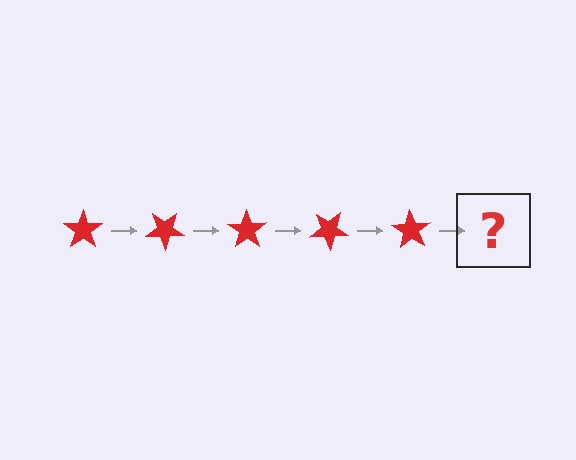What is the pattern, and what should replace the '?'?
The pattern is that the star rotates 35 degrees each step. The '?' should be a red star rotated 175 degrees.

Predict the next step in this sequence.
The next step is a red star rotated 175 degrees.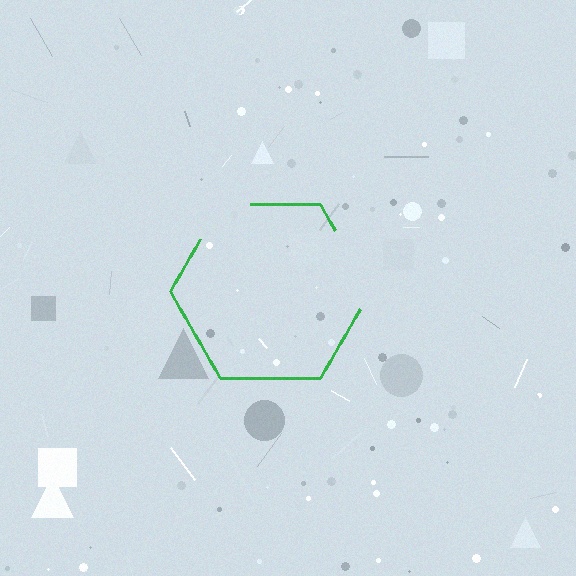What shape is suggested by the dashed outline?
The dashed outline suggests a hexagon.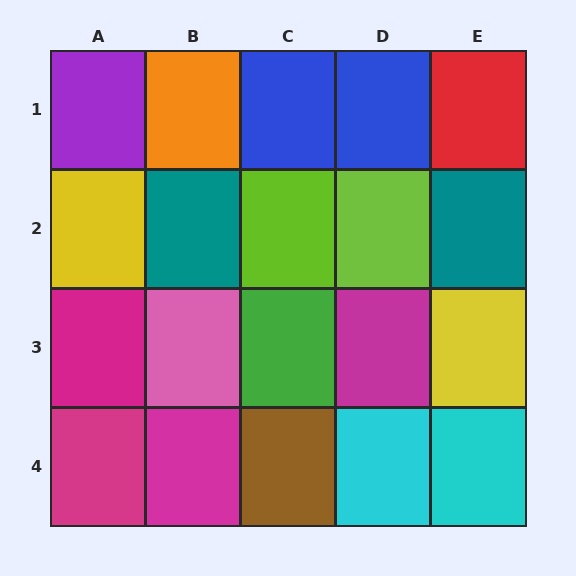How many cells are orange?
1 cell is orange.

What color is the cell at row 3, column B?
Pink.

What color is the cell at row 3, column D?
Magenta.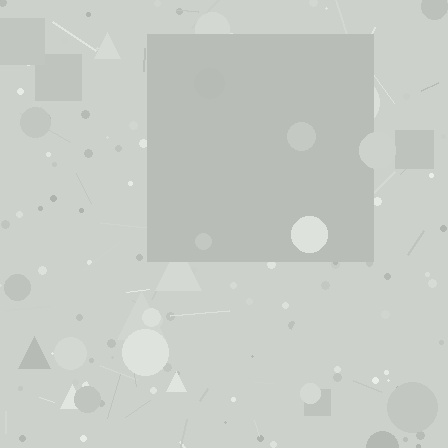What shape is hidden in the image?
A square is hidden in the image.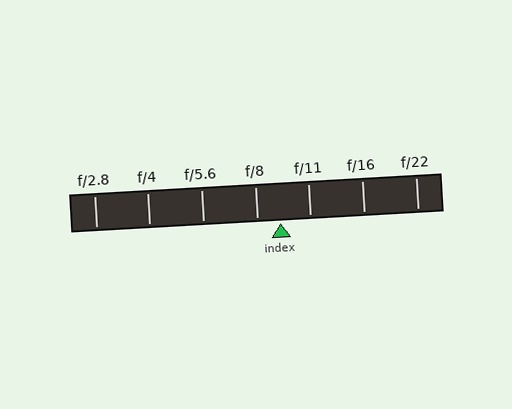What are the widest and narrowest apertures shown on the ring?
The widest aperture shown is f/2.8 and the narrowest is f/22.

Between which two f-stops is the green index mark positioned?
The index mark is between f/8 and f/11.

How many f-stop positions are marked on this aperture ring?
There are 7 f-stop positions marked.